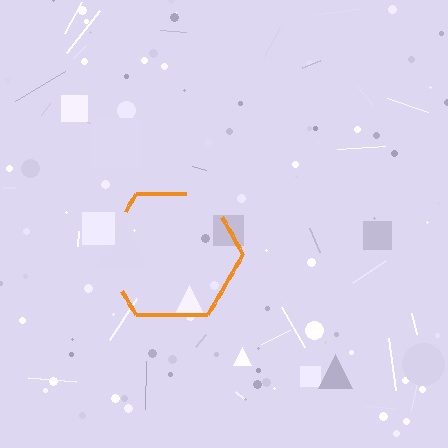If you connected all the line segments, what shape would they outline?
They would outline a hexagon.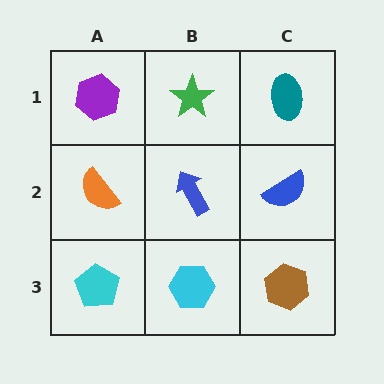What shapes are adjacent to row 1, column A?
An orange semicircle (row 2, column A), a green star (row 1, column B).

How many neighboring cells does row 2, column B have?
4.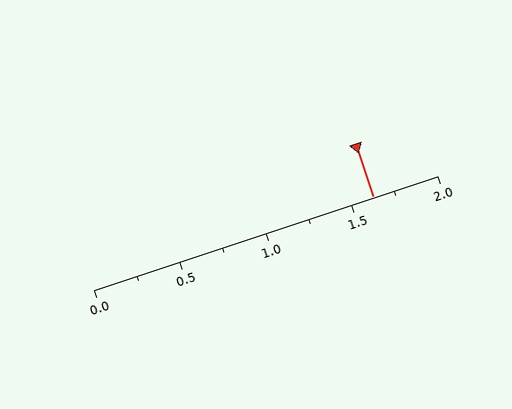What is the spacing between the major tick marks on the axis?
The major ticks are spaced 0.5 apart.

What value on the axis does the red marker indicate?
The marker indicates approximately 1.62.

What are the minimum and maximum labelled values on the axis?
The axis runs from 0.0 to 2.0.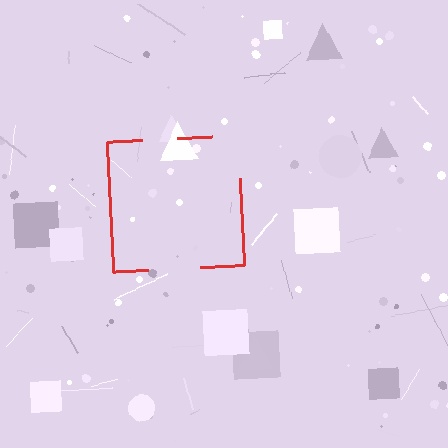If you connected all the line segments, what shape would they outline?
They would outline a square.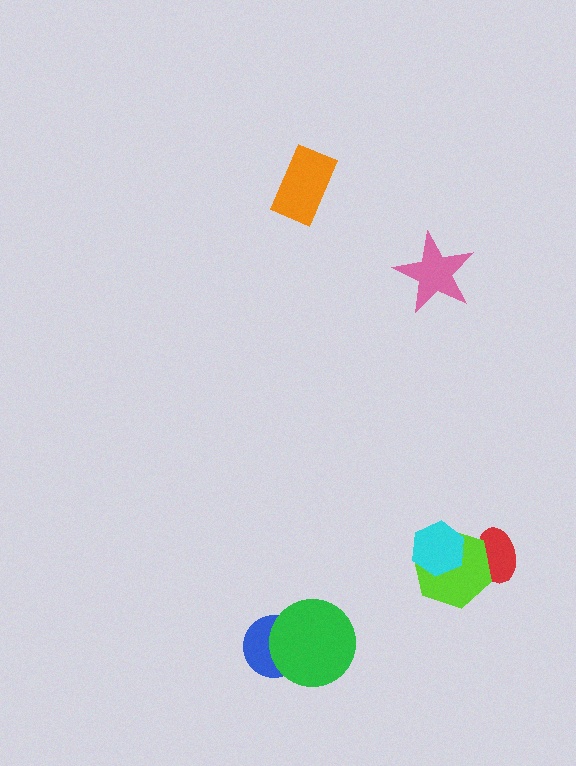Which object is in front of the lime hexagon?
The cyan hexagon is in front of the lime hexagon.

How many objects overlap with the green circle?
1 object overlaps with the green circle.